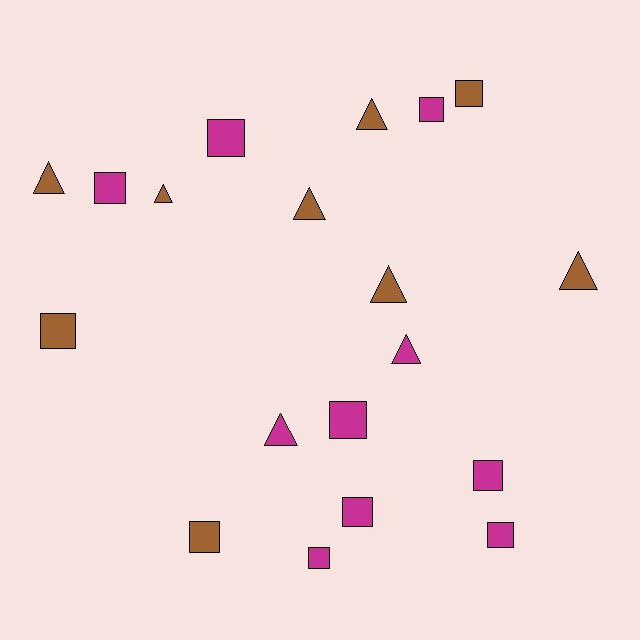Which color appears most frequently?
Magenta, with 10 objects.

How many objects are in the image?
There are 19 objects.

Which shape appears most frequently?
Square, with 11 objects.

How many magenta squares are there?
There are 8 magenta squares.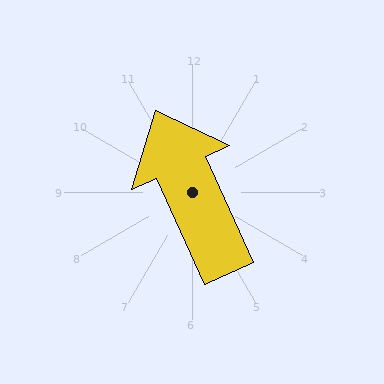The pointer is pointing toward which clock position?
Roughly 11 o'clock.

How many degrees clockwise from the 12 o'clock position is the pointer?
Approximately 336 degrees.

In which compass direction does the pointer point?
Northwest.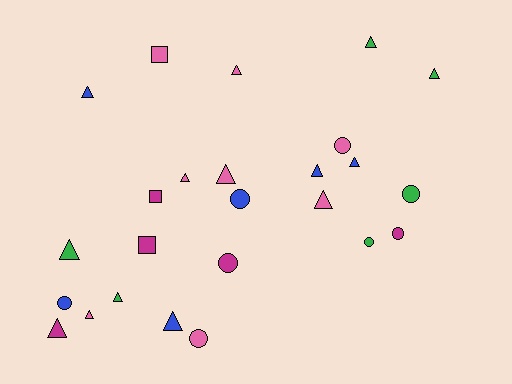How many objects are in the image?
There are 25 objects.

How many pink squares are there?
There is 1 pink square.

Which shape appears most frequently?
Triangle, with 14 objects.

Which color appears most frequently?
Pink, with 8 objects.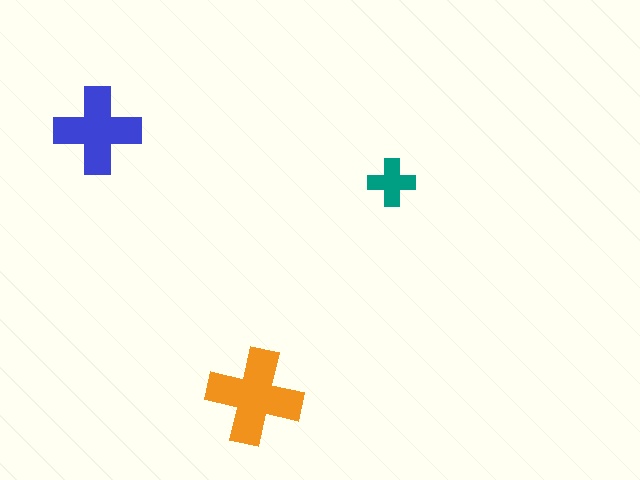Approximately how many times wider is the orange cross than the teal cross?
About 2 times wider.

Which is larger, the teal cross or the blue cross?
The blue one.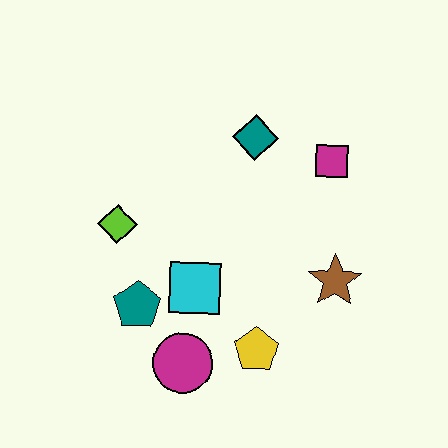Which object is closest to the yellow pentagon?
The magenta circle is closest to the yellow pentagon.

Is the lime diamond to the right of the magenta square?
No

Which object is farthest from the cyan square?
The magenta square is farthest from the cyan square.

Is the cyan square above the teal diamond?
No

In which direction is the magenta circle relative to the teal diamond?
The magenta circle is below the teal diamond.